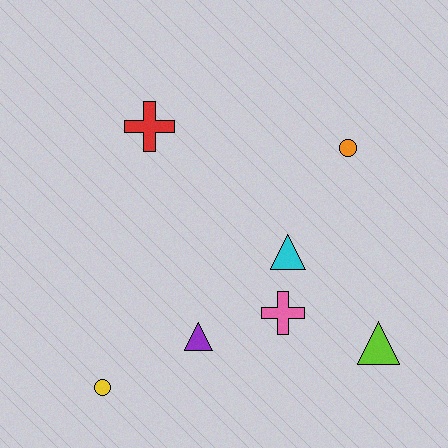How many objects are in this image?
There are 7 objects.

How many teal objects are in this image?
There are no teal objects.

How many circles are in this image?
There are 2 circles.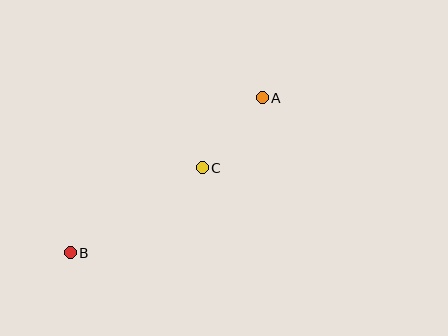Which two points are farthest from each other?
Points A and B are farthest from each other.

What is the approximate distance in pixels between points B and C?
The distance between B and C is approximately 157 pixels.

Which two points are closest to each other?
Points A and C are closest to each other.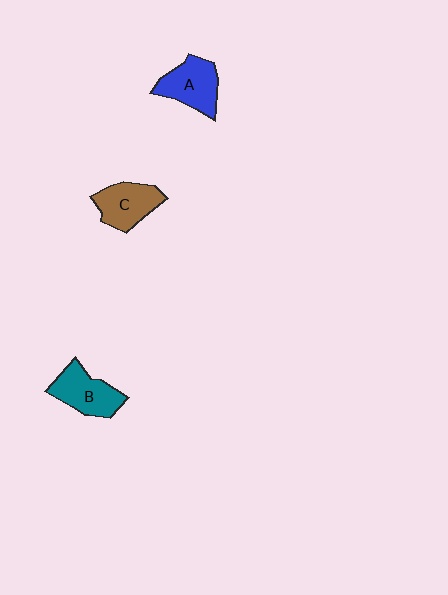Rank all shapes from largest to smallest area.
From largest to smallest: A (blue), B (teal), C (brown).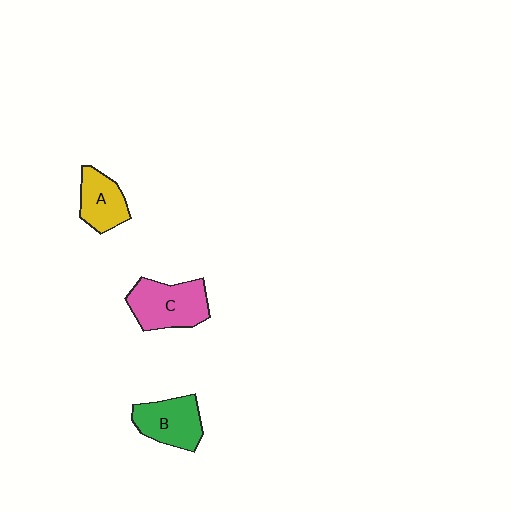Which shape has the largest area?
Shape C (pink).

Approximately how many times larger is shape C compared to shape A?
Approximately 1.5 times.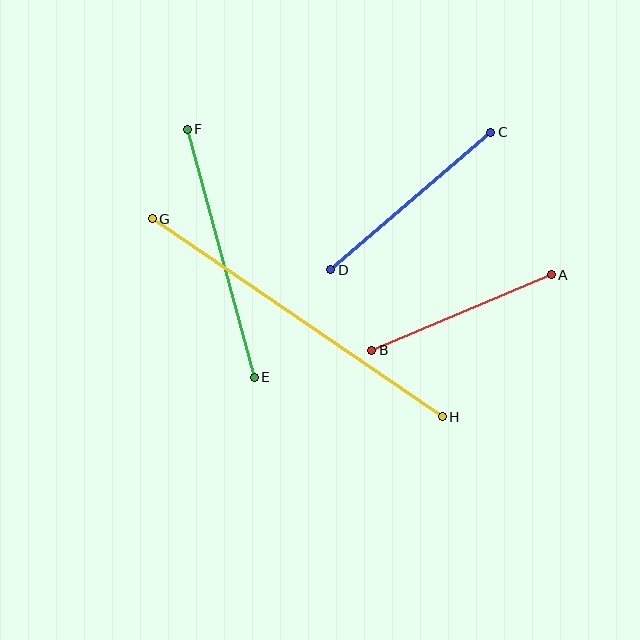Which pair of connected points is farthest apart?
Points G and H are farthest apart.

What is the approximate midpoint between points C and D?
The midpoint is at approximately (411, 201) pixels.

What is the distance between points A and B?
The distance is approximately 195 pixels.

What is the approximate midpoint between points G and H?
The midpoint is at approximately (297, 318) pixels.